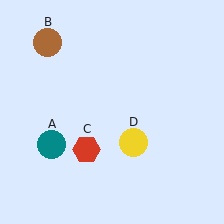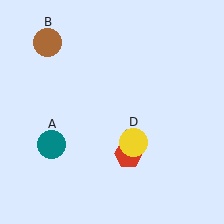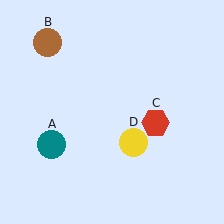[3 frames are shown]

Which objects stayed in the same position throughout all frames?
Teal circle (object A) and brown circle (object B) and yellow circle (object D) remained stationary.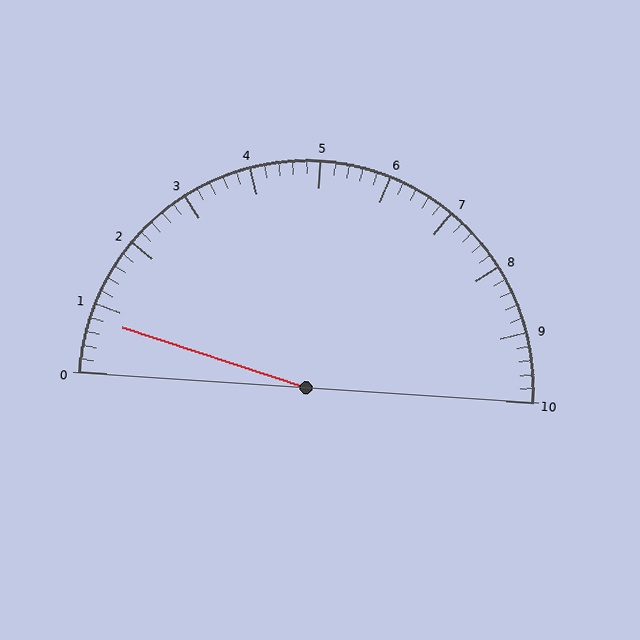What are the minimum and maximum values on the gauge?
The gauge ranges from 0 to 10.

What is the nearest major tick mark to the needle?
The nearest major tick mark is 1.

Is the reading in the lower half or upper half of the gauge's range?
The reading is in the lower half of the range (0 to 10).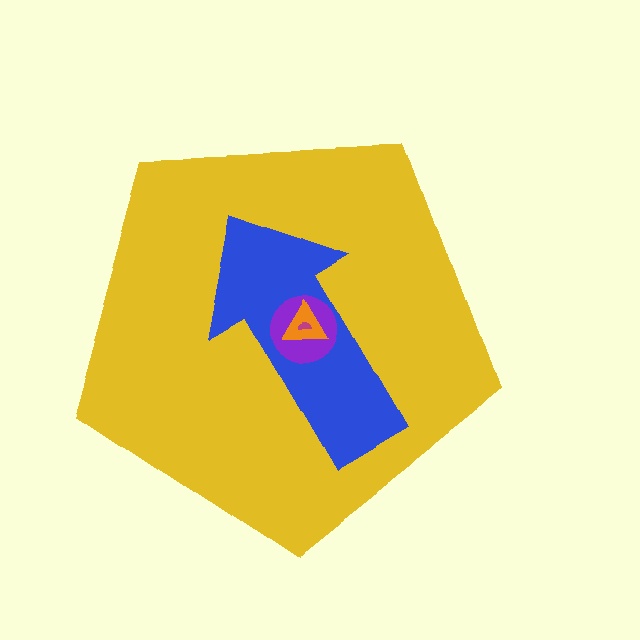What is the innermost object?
The magenta semicircle.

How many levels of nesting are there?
5.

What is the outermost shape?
The yellow pentagon.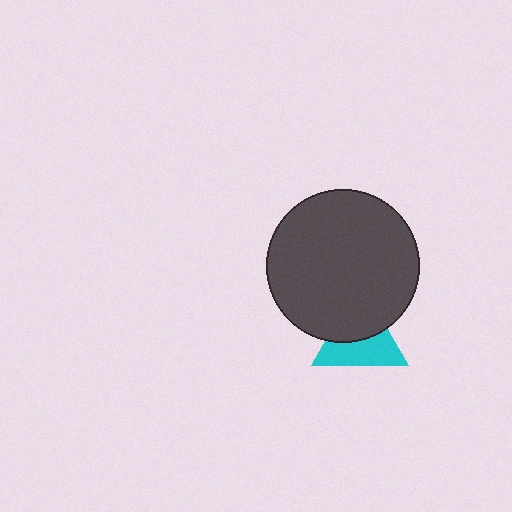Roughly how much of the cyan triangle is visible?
About half of it is visible (roughly 52%).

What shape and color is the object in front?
The object in front is a dark gray circle.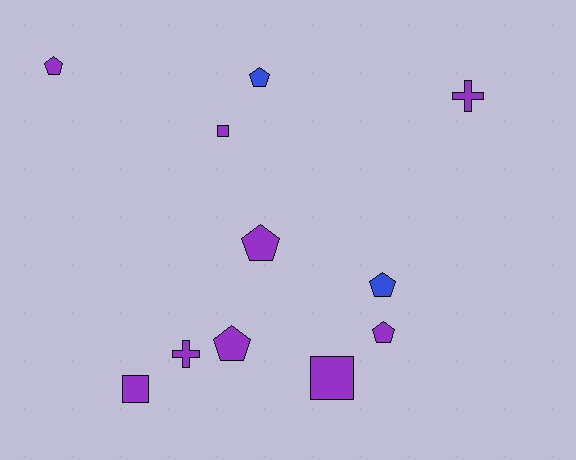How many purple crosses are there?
There are 2 purple crosses.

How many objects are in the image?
There are 11 objects.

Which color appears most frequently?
Purple, with 9 objects.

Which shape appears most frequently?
Pentagon, with 6 objects.